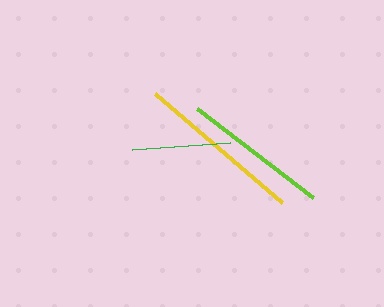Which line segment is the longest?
The yellow line is the longest at approximately 167 pixels.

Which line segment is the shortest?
The green line is the shortest at approximately 98 pixels.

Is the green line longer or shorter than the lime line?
The lime line is longer than the green line.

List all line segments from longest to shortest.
From longest to shortest: yellow, lime, green.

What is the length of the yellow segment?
The yellow segment is approximately 167 pixels long.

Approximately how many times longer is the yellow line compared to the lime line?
The yellow line is approximately 1.1 times the length of the lime line.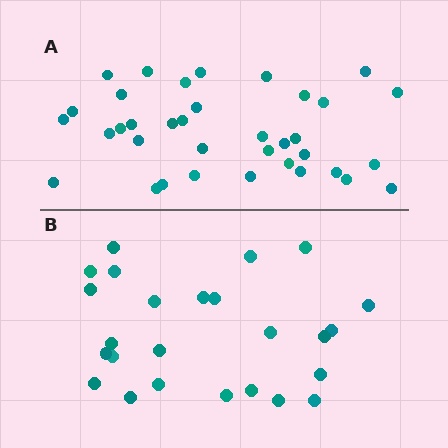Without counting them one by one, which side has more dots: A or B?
Region A (the top region) has more dots.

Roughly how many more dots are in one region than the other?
Region A has roughly 12 or so more dots than region B.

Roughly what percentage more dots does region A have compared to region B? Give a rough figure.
About 45% more.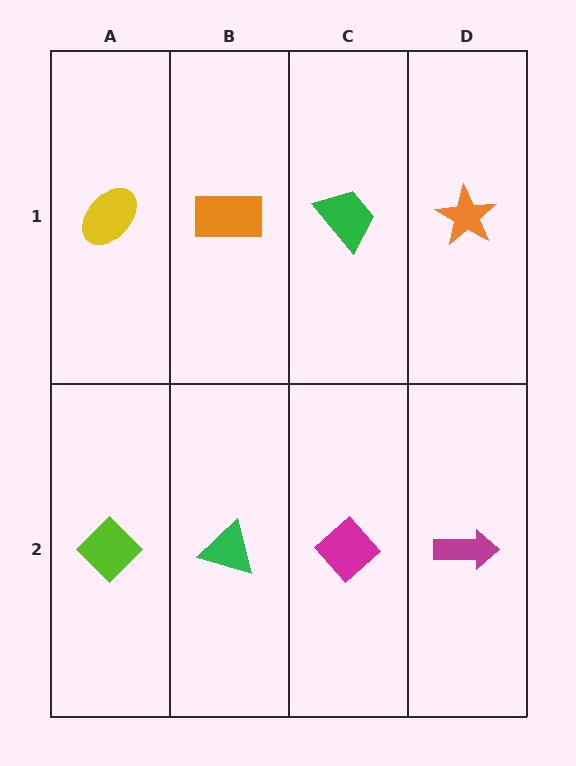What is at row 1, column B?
An orange rectangle.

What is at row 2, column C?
A magenta diamond.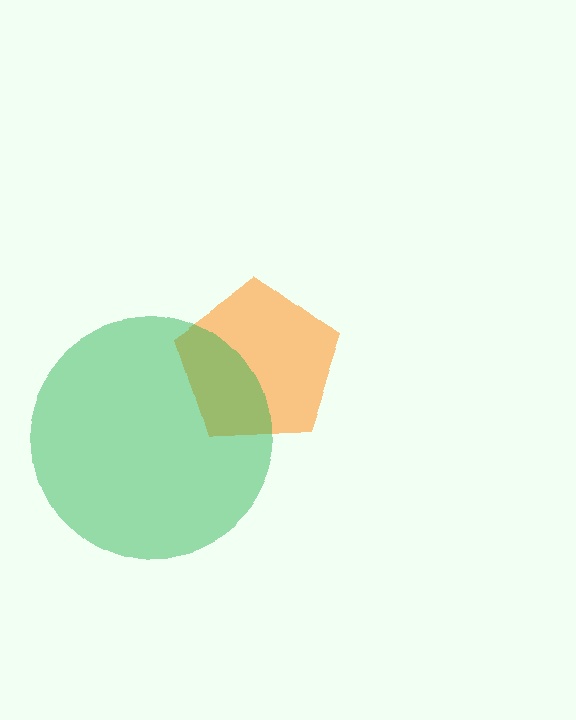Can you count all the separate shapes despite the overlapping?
Yes, there are 2 separate shapes.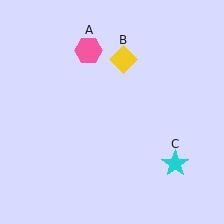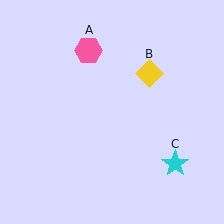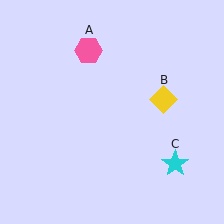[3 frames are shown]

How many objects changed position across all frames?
1 object changed position: yellow diamond (object B).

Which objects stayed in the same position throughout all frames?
Pink hexagon (object A) and cyan star (object C) remained stationary.